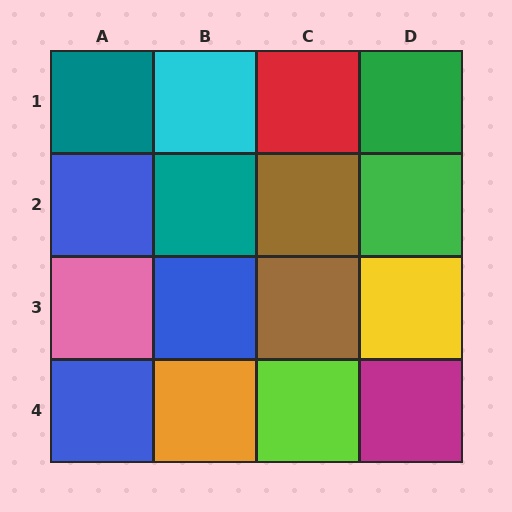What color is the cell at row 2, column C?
Brown.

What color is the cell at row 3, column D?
Yellow.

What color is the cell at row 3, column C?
Brown.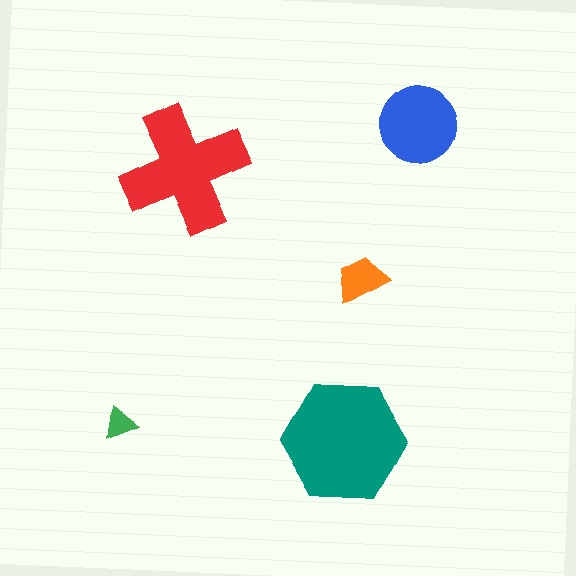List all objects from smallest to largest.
The green triangle, the orange trapezoid, the blue circle, the red cross, the teal hexagon.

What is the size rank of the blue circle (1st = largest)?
3rd.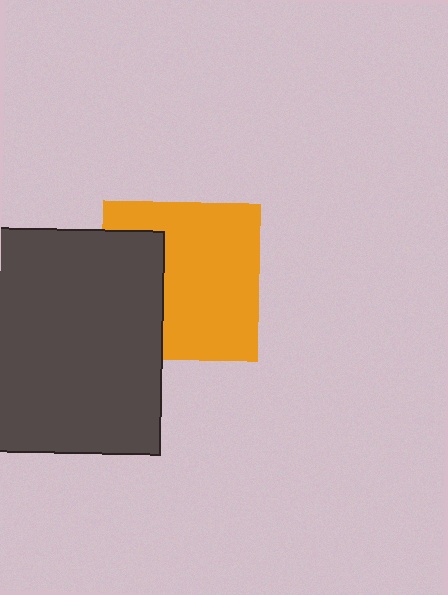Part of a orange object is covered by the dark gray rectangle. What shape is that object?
It is a square.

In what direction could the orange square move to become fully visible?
The orange square could move right. That would shift it out from behind the dark gray rectangle entirely.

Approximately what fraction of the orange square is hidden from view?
Roughly 32% of the orange square is hidden behind the dark gray rectangle.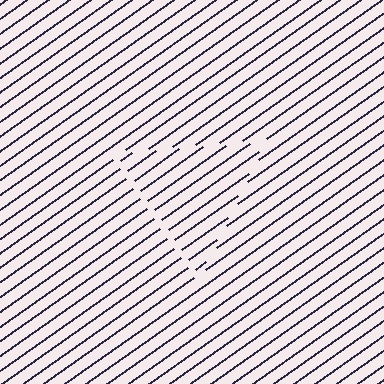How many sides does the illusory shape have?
3 sides — the line-ends trace a triangle.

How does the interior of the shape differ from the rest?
The interior of the shape contains the same grating, shifted by half a period — the contour is defined by the phase discontinuity where line-ends from the inner and outer gratings abut.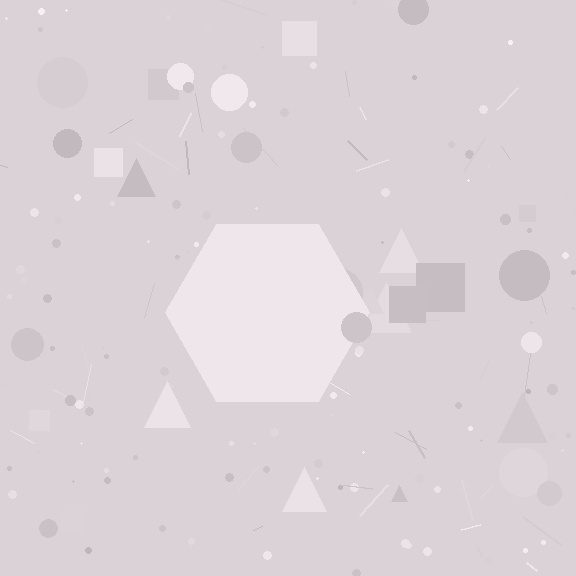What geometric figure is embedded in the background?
A hexagon is embedded in the background.